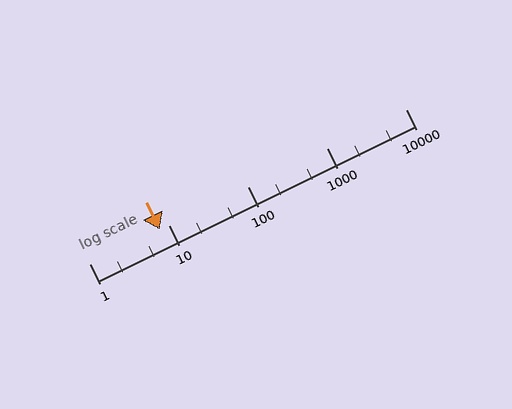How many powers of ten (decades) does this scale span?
The scale spans 4 decades, from 1 to 10000.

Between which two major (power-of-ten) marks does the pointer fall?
The pointer is between 1 and 10.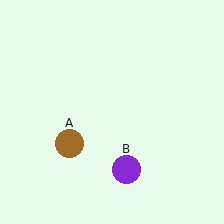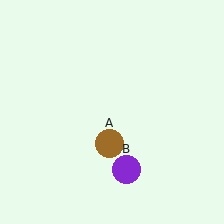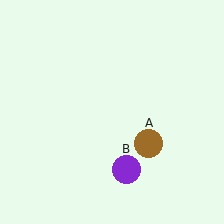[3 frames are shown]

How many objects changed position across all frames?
1 object changed position: brown circle (object A).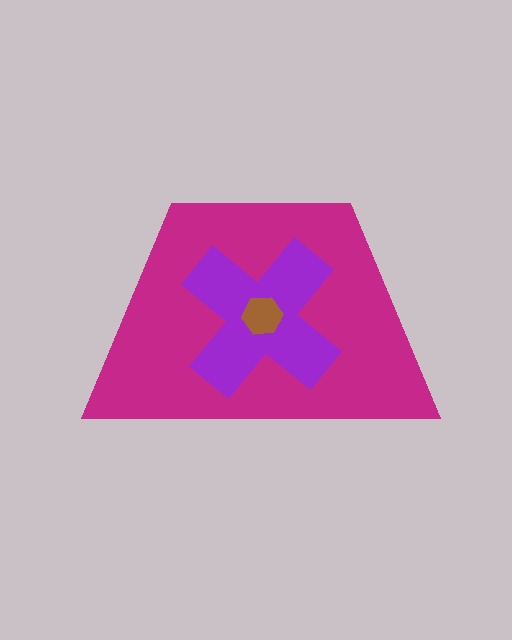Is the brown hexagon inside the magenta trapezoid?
Yes.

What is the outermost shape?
The magenta trapezoid.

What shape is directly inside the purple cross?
The brown hexagon.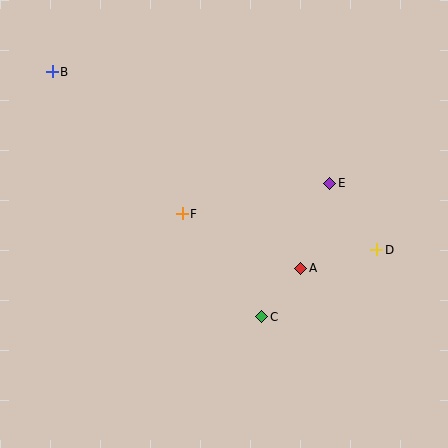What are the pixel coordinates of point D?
Point D is at (377, 250).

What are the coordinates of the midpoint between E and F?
The midpoint between E and F is at (256, 199).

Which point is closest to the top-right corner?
Point E is closest to the top-right corner.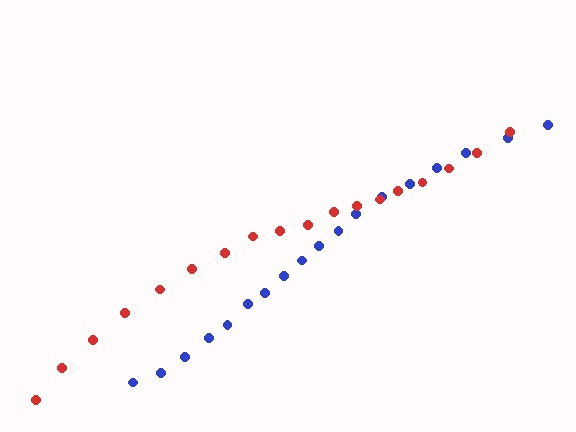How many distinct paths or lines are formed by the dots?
There are 2 distinct paths.